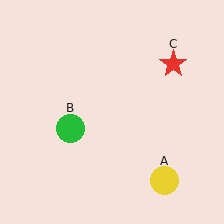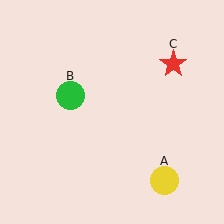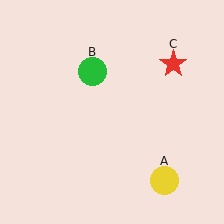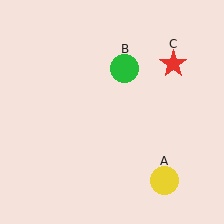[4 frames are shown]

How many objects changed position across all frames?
1 object changed position: green circle (object B).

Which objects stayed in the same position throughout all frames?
Yellow circle (object A) and red star (object C) remained stationary.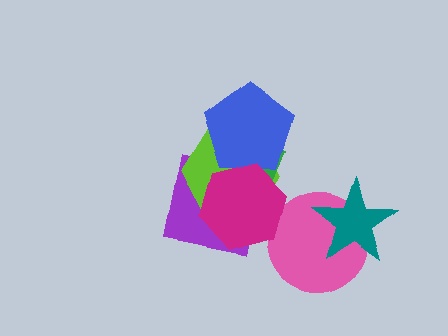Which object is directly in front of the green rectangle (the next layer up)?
The blue pentagon is directly in front of the green rectangle.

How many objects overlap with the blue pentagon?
3 objects overlap with the blue pentagon.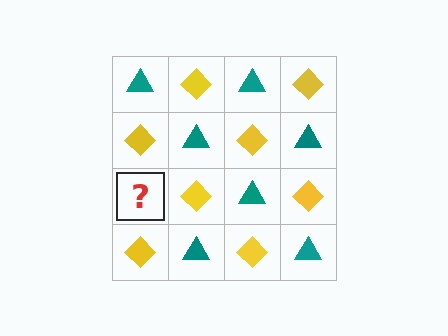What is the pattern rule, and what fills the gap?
The rule is that it alternates teal triangle and yellow diamond in a checkerboard pattern. The gap should be filled with a teal triangle.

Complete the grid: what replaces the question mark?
The question mark should be replaced with a teal triangle.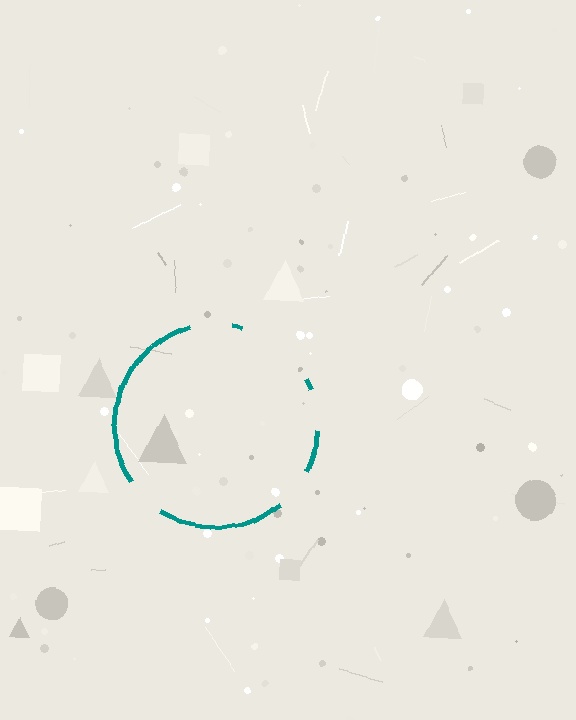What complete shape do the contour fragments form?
The contour fragments form a circle.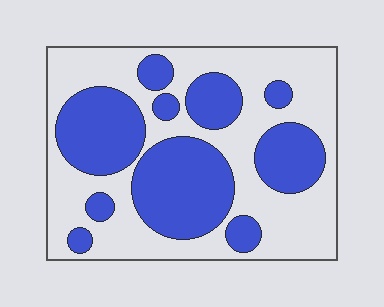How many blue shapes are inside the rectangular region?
10.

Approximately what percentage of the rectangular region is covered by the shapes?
Approximately 40%.